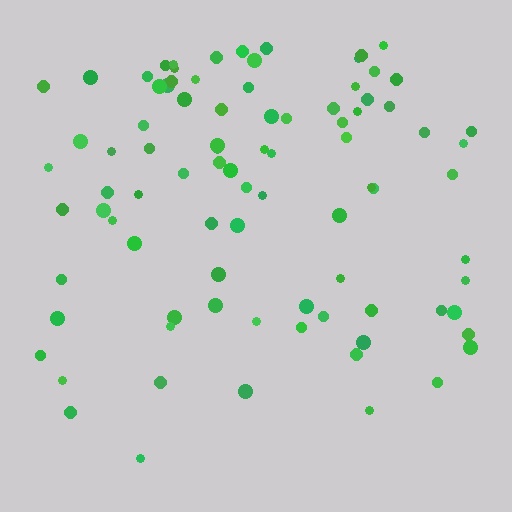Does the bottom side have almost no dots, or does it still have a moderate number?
Still a moderate number, just noticeably fewer than the top.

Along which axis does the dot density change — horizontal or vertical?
Vertical.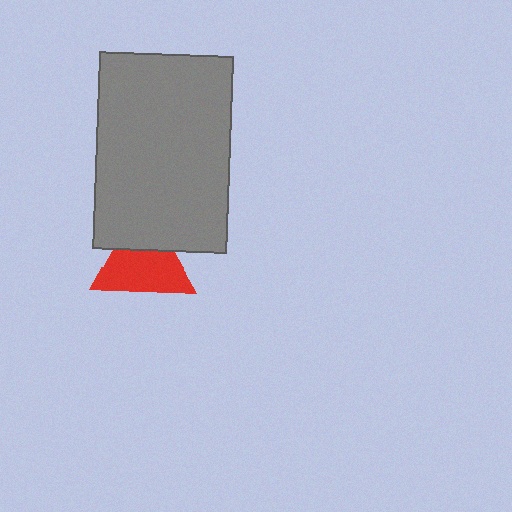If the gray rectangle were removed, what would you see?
You would see the complete red triangle.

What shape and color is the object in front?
The object in front is a gray rectangle.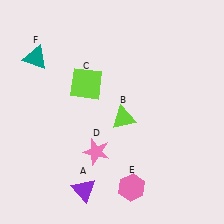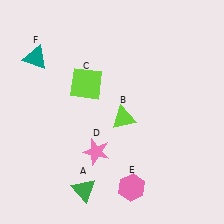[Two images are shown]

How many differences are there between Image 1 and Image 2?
There is 1 difference between the two images.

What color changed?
The triangle (A) changed from purple in Image 1 to green in Image 2.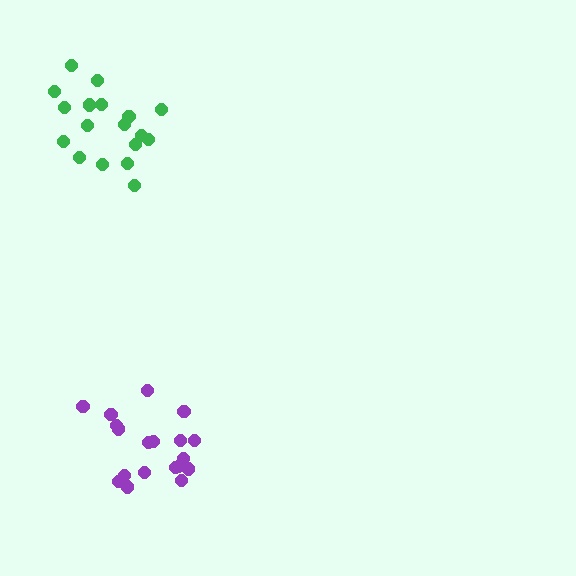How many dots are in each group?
Group 1: 19 dots, Group 2: 18 dots (37 total).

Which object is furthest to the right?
The purple cluster is rightmost.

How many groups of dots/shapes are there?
There are 2 groups.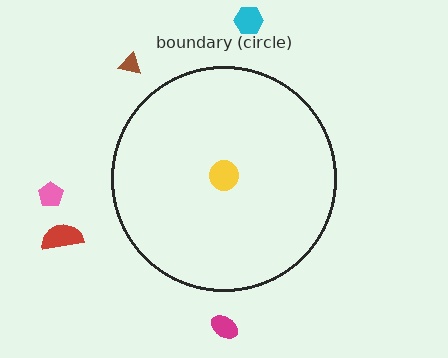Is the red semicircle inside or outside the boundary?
Outside.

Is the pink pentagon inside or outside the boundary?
Outside.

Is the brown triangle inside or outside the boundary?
Outside.